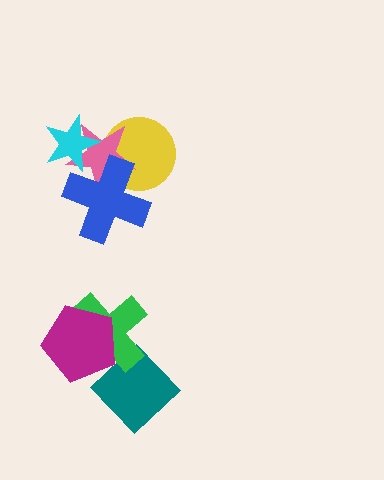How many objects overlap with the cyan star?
1 object overlaps with the cyan star.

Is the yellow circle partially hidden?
Yes, it is partially covered by another shape.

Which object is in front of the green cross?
The magenta pentagon is in front of the green cross.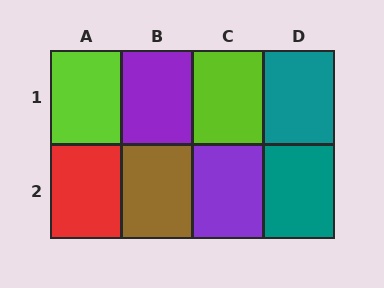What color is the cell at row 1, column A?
Lime.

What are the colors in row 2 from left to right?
Red, brown, purple, teal.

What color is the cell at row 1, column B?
Purple.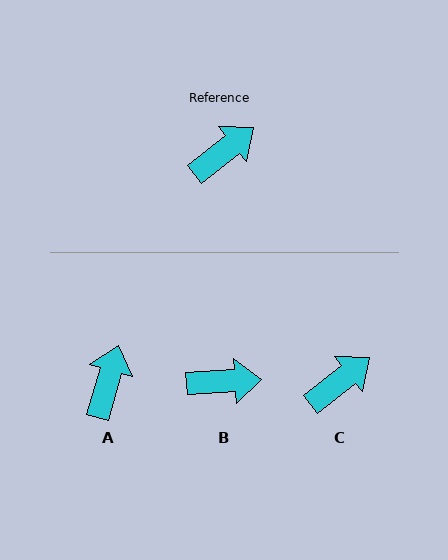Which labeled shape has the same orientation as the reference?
C.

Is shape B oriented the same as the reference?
No, it is off by about 35 degrees.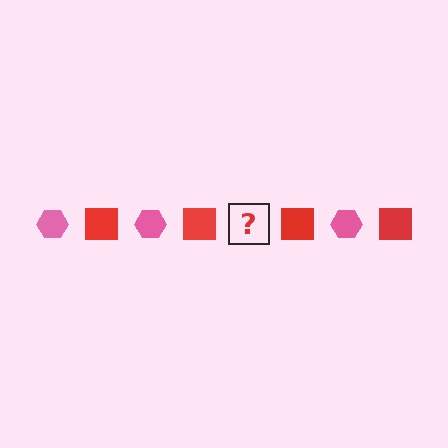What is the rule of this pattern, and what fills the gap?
The rule is that the pattern alternates between pink hexagon and red square. The gap should be filled with a pink hexagon.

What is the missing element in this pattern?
The missing element is a pink hexagon.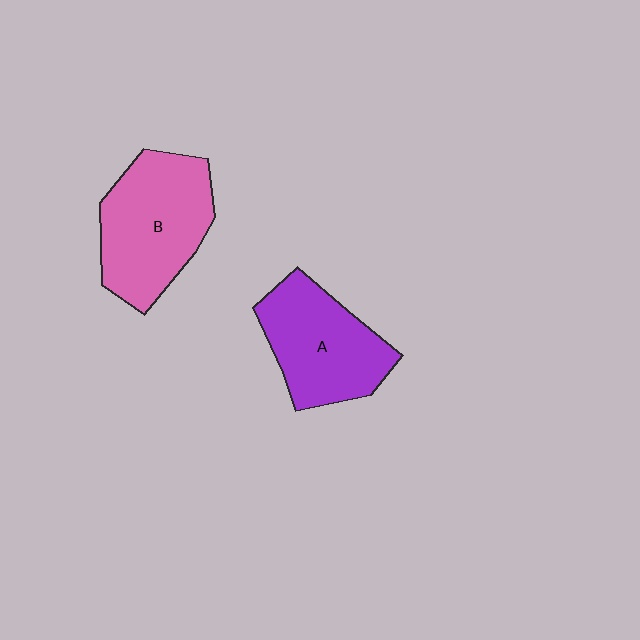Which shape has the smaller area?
Shape A (purple).